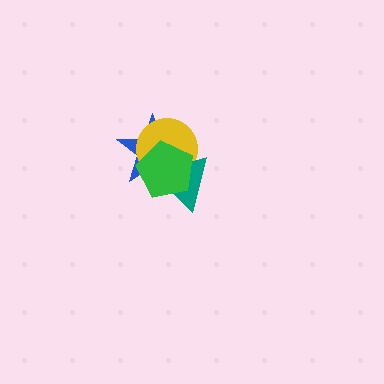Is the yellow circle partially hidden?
Yes, it is partially covered by another shape.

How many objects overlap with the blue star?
3 objects overlap with the blue star.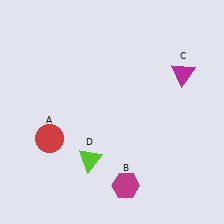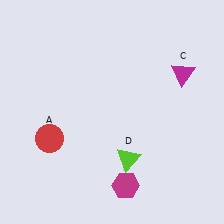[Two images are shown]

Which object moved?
The lime triangle (D) moved right.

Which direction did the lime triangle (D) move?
The lime triangle (D) moved right.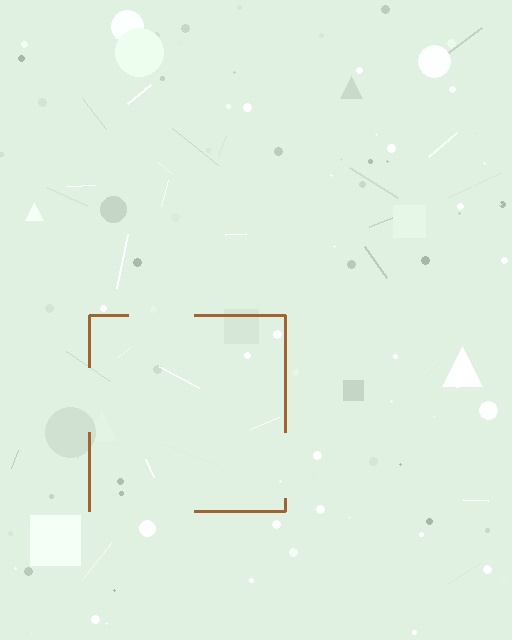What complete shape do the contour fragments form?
The contour fragments form a square.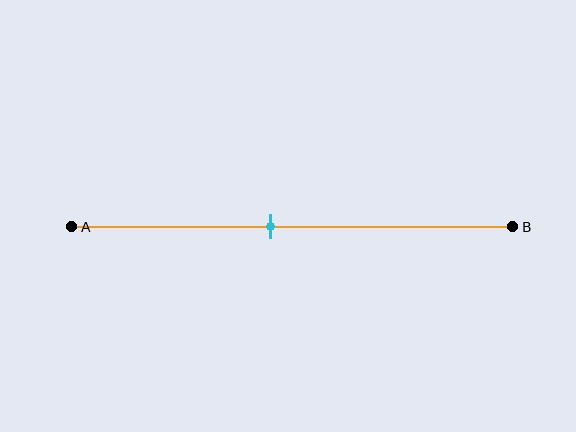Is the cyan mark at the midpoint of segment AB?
No, the mark is at about 45% from A, not at the 50% midpoint.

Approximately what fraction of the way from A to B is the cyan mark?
The cyan mark is approximately 45% of the way from A to B.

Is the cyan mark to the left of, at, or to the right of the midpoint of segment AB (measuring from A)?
The cyan mark is to the left of the midpoint of segment AB.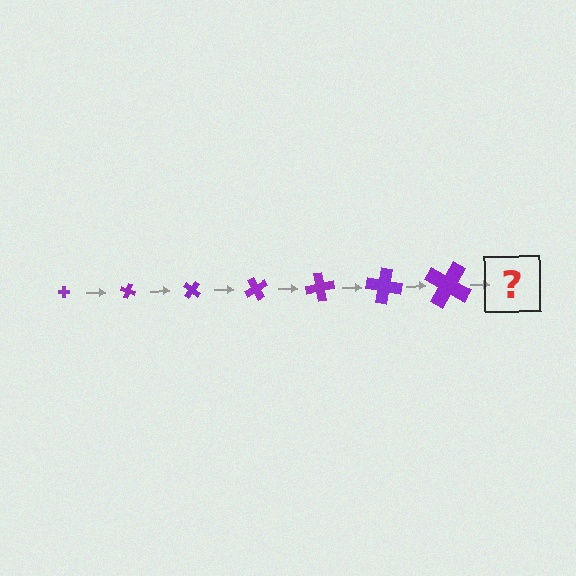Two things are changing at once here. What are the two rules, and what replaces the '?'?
The two rules are that the cross grows larger each step and it rotates 20 degrees each step. The '?' should be a cross, larger than the previous one and rotated 140 degrees from the start.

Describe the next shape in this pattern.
It should be a cross, larger than the previous one and rotated 140 degrees from the start.